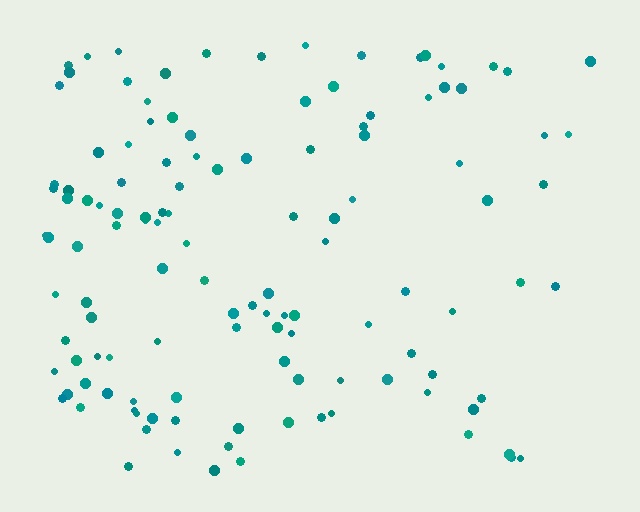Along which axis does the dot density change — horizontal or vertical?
Horizontal.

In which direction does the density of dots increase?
From right to left, with the left side densest.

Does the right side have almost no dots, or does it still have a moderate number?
Still a moderate number, just noticeably fewer than the left.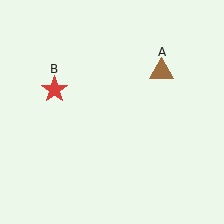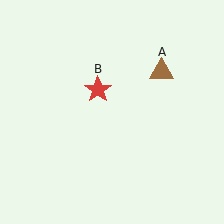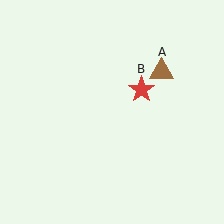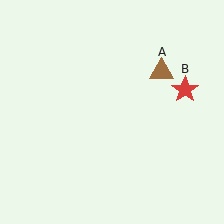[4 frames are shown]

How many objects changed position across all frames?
1 object changed position: red star (object B).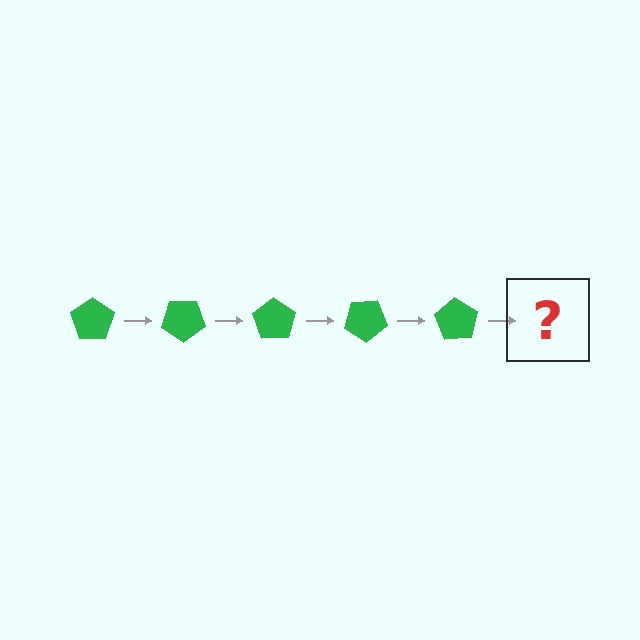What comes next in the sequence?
The next element should be a green pentagon rotated 175 degrees.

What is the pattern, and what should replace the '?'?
The pattern is that the pentagon rotates 35 degrees each step. The '?' should be a green pentagon rotated 175 degrees.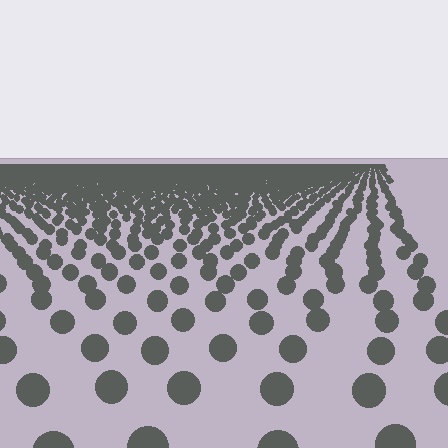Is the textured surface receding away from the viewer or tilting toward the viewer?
The surface is receding away from the viewer. Texture elements get smaller and denser toward the top.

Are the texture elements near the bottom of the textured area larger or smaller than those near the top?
Larger. Near the bottom, elements are closer to the viewer and appear at a bigger on-screen size.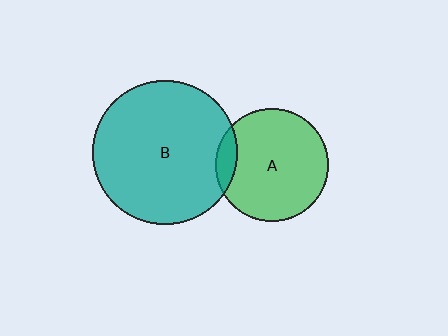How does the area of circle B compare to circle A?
Approximately 1.6 times.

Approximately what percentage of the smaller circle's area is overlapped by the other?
Approximately 10%.